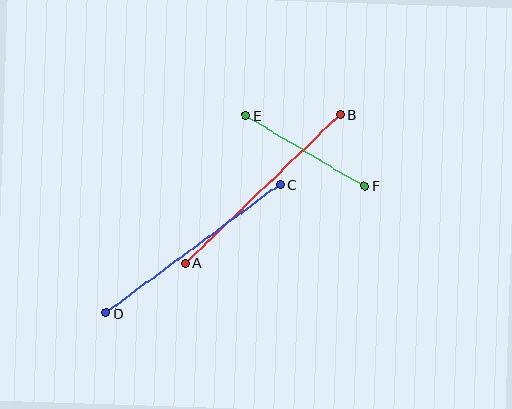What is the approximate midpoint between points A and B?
The midpoint is at approximately (263, 189) pixels.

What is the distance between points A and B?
The distance is approximately 215 pixels.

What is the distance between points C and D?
The distance is approximately 216 pixels.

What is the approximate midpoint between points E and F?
The midpoint is at approximately (305, 151) pixels.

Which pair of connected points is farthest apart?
Points C and D are farthest apart.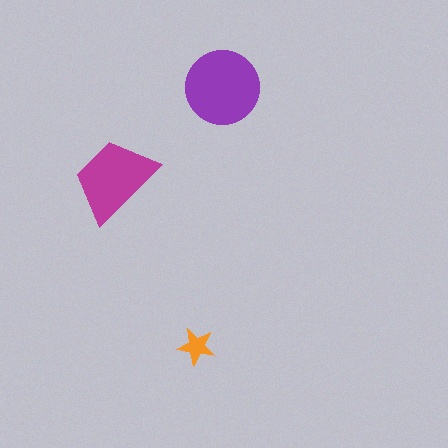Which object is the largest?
The purple circle.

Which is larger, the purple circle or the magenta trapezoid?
The purple circle.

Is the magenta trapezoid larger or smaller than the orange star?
Larger.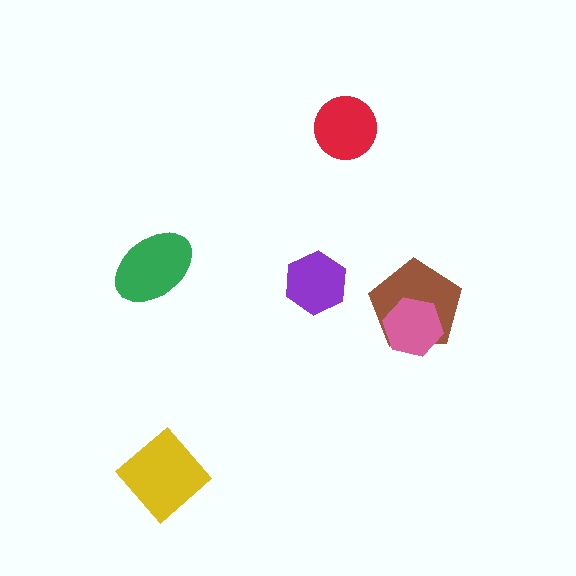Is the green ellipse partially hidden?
No, no other shape covers it.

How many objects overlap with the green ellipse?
0 objects overlap with the green ellipse.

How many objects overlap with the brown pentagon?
1 object overlaps with the brown pentagon.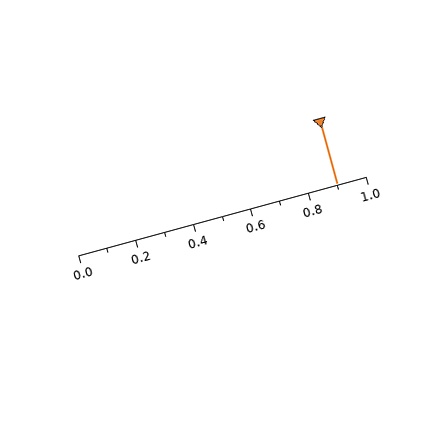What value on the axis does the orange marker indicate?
The marker indicates approximately 0.9.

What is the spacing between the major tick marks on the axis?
The major ticks are spaced 0.2 apart.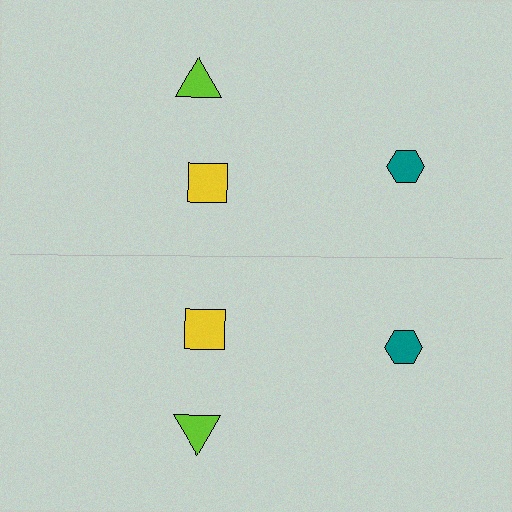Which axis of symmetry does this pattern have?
The pattern has a horizontal axis of symmetry running through the center of the image.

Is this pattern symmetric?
Yes, this pattern has bilateral (reflection) symmetry.